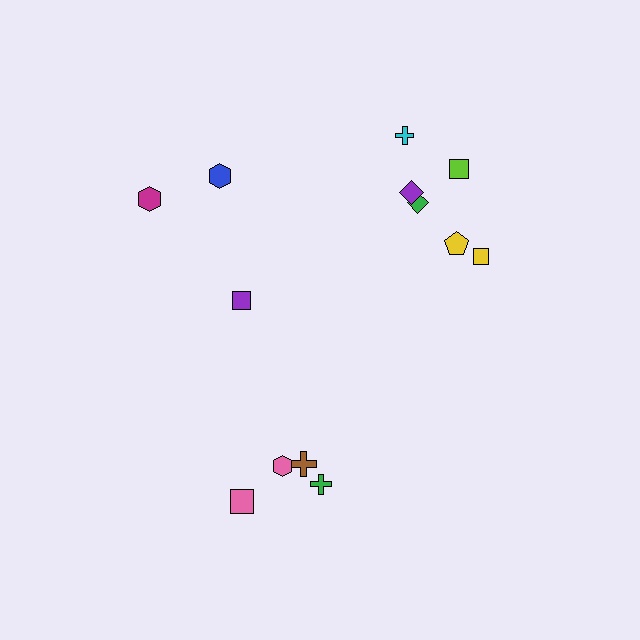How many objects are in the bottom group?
There are 4 objects.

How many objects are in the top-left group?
There are 3 objects.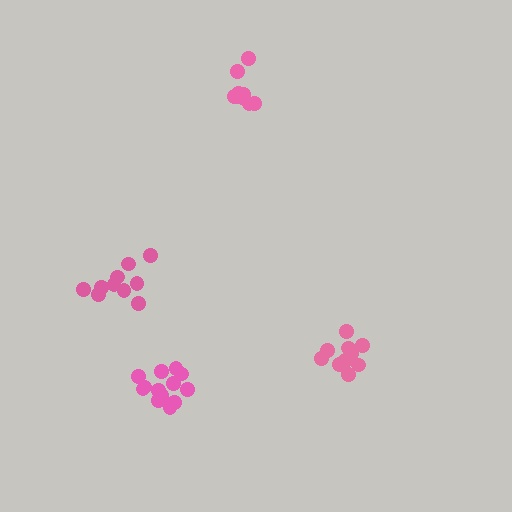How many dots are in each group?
Group 1: 9 dots, Group 2: 13 dots, Group 3: 10 dots, Group 4: 10 dots (42 total).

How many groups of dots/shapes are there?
There are 4 groups.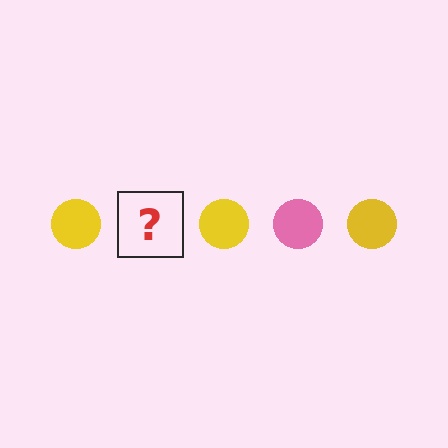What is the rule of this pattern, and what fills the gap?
The rule is that the pattern cycles through yellow, pink circles. The gap should be filled with a pink circle.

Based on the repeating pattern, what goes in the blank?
The blank should be a pink circle.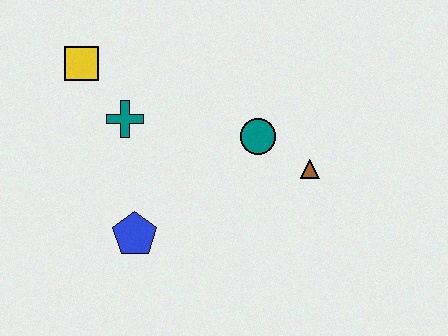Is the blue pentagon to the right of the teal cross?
Yes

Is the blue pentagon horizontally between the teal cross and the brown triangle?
Yes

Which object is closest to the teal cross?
The yellow square is closest to the teal cross.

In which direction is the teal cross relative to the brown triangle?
The teal cross is to the left of the brown triangle.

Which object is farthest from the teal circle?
The yellow square is farthest from the teal circle.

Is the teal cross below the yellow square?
Yes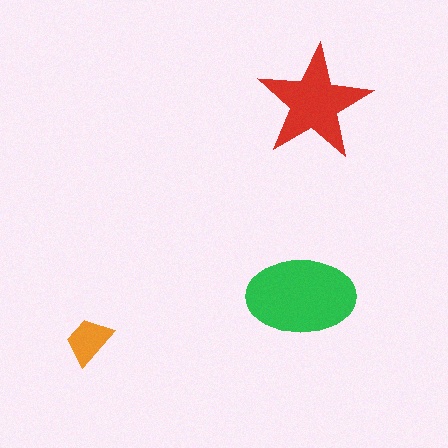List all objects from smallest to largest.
The orange trapezoid, the red star, the green ellipse.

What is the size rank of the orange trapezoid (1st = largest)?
3rd.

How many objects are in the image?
There are 3 objects in the image.